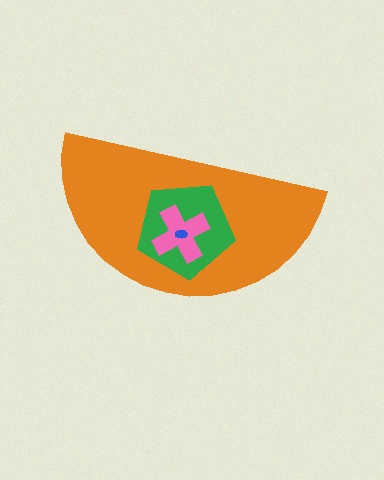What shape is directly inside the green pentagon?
The pink cross.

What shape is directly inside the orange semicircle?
The green pentagon.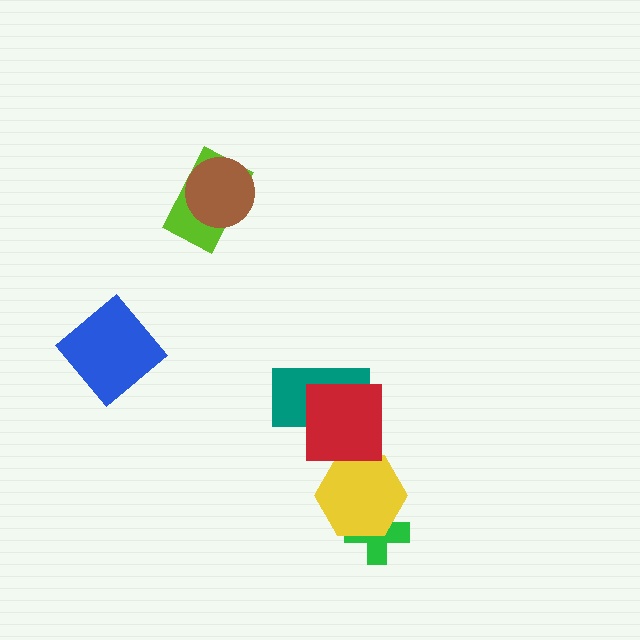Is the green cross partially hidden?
Yes, it is partially covered by another shape.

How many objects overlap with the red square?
2 objects overlap with the red square.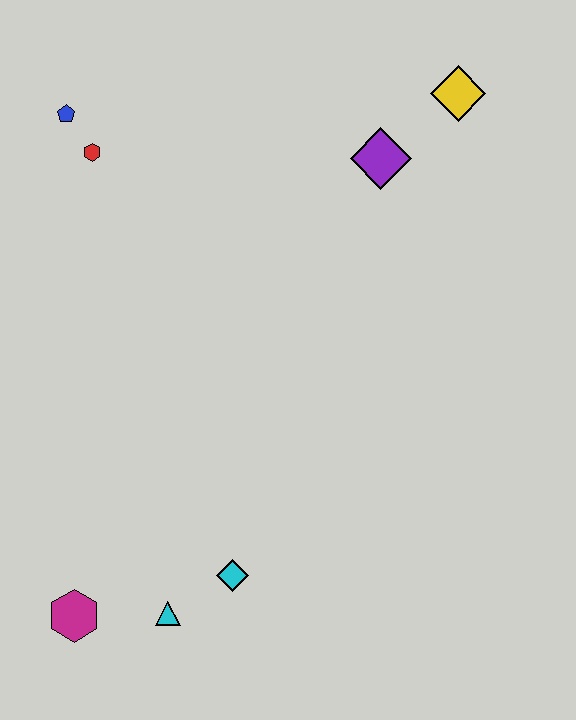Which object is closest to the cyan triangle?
The cyan diamond is closest to the cyan triangle.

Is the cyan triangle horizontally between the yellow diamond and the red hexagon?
Yes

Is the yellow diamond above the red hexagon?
Yes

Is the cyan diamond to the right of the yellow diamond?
No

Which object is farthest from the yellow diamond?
The magenta hexagon is farthest from the yellow diamond.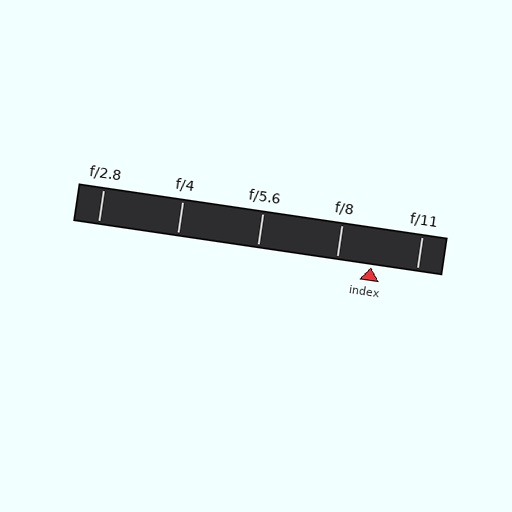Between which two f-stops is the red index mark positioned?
The index mark is between f/8 and f/11.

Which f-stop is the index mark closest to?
The index mark is closest to f/8.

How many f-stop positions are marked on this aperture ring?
There are 5 f-stop positions marked.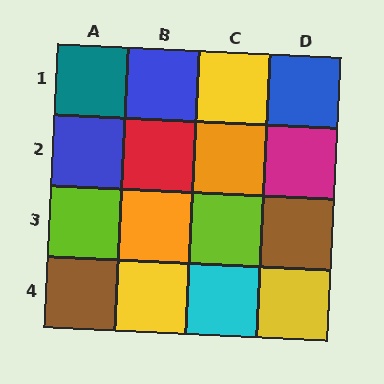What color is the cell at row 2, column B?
Red.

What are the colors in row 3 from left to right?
Lime, orange, lime, brown.